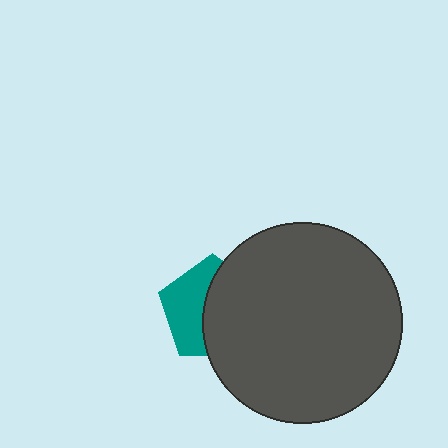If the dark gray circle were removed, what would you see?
You would see the complete teal pentagon.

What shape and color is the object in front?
The object in front is a dark gray circle.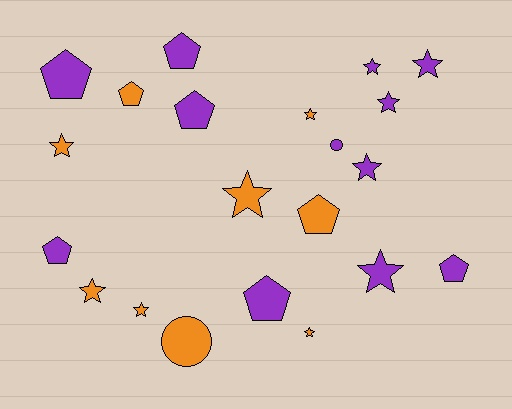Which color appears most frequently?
Purple, with 12 objects.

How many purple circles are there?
There is 1 purple circle.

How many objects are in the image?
There are 21 objects.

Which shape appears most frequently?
Star, with 11 objects.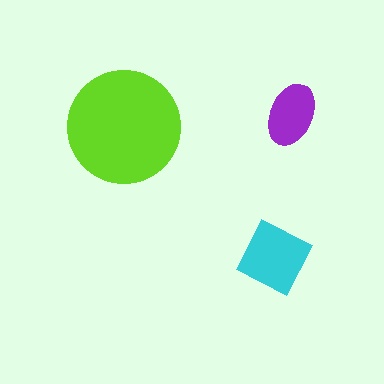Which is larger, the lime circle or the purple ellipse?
The lime circle.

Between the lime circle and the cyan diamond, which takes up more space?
The lime circle.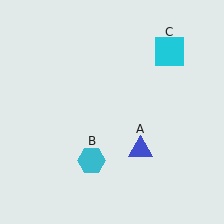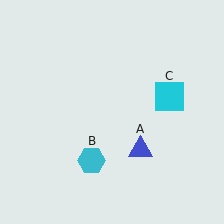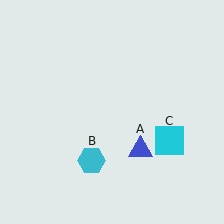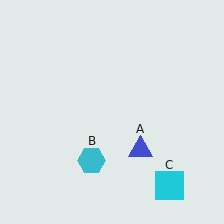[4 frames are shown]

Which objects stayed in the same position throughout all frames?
Blue triangle (object A) and cyan hexagon (object B) remained stationary.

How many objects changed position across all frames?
1 object changed position: cyan square (object C).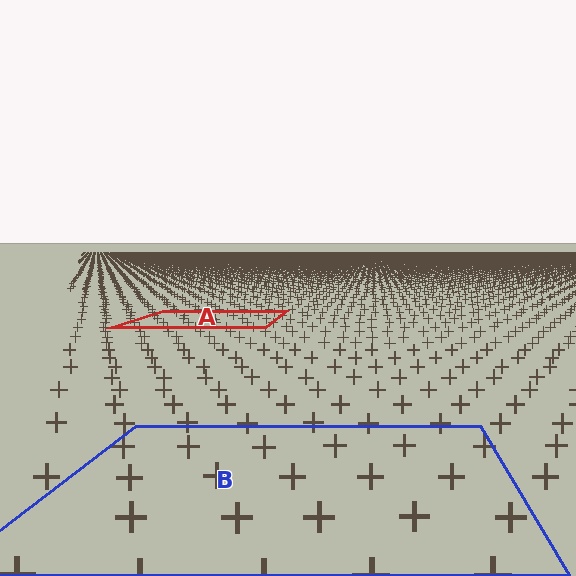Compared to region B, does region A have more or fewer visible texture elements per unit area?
Region A has more texture elements per unit area — they are packed more densely because it is farther away.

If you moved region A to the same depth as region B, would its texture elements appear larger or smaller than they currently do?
They would appear larger. At a closer depth, the same texture elements are projected at a bigger on-screen size.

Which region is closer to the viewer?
Region B is closer. The texture elements there are larger and more spread out.